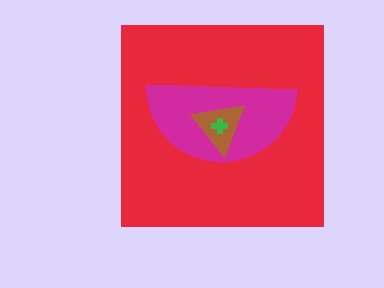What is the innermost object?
The green cross.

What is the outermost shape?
The red square.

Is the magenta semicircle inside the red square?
Yes.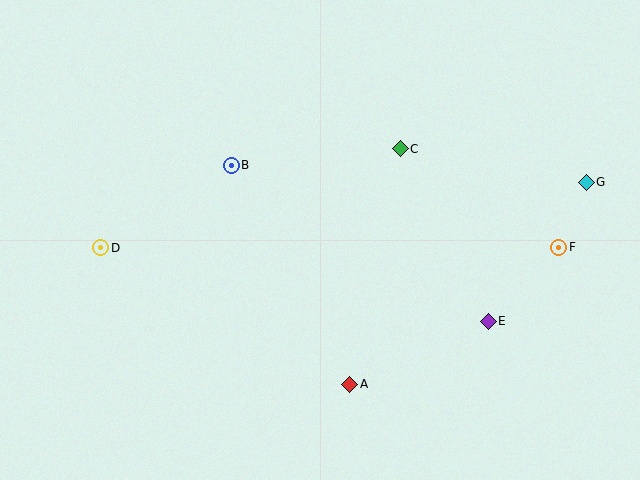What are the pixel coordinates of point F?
Point F is at (559, 247).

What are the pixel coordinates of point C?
Point C is at (400, 149).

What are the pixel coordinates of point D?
Point D is at (101, 248).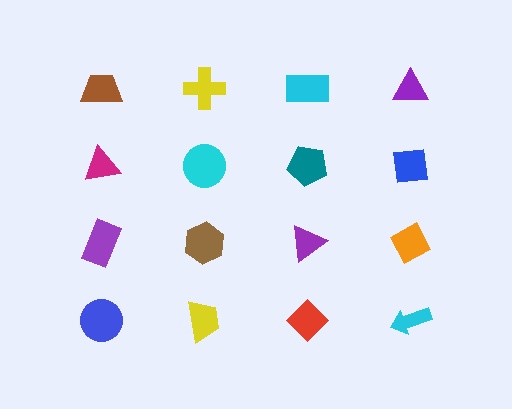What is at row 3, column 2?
A brown hexagon.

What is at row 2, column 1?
A magenta triangle.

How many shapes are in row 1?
4 shapes.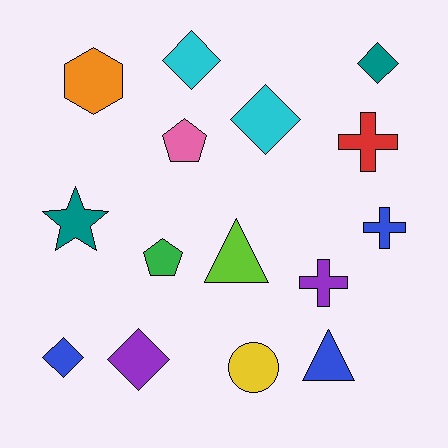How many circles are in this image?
There is 1 circle.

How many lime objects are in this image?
There is 1 lime object.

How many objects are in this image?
There are 15 objects.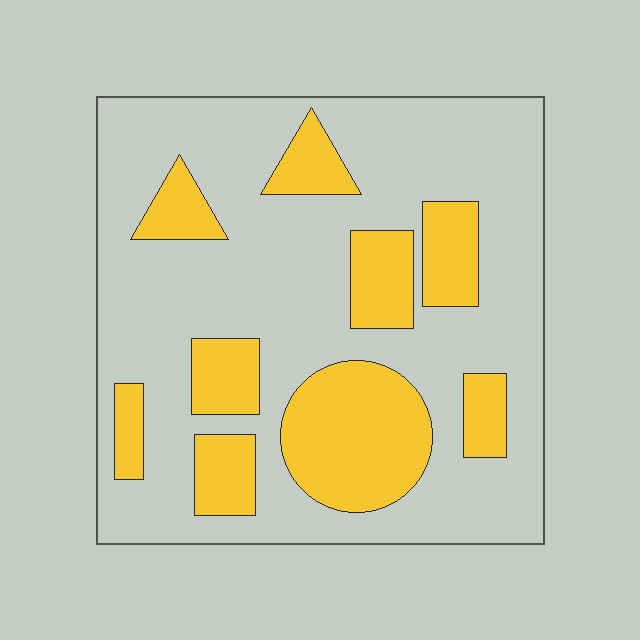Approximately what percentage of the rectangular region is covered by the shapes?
Approximately 30%.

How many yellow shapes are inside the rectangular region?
9.